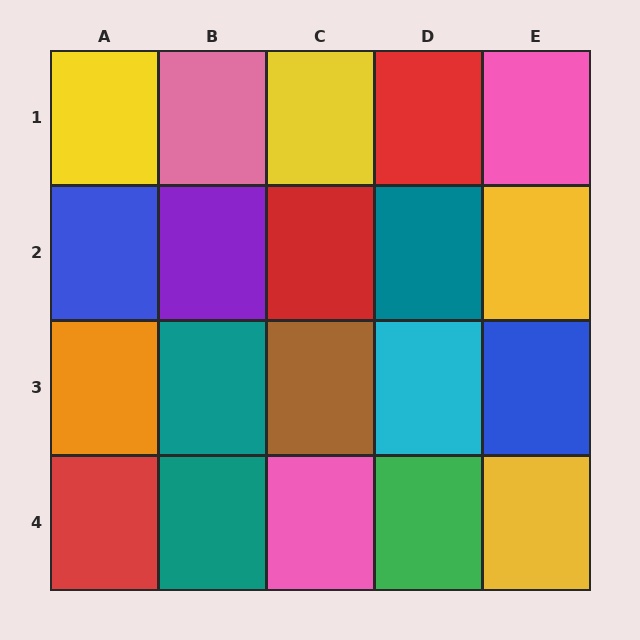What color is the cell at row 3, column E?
Blue.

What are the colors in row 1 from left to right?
Yellow, pink, yellow, red, pink.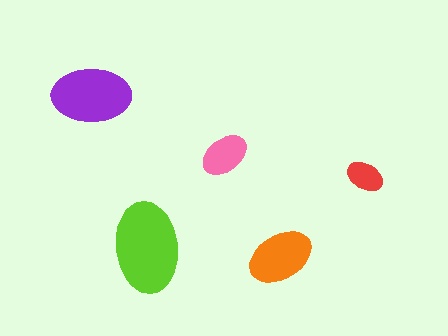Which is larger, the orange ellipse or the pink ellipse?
The orange one.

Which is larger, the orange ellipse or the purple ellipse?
The purple one.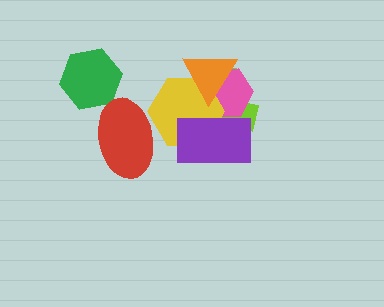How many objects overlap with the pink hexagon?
4 objects overlap with the pink hexagon.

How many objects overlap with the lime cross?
4 objects overlap with the lime cross.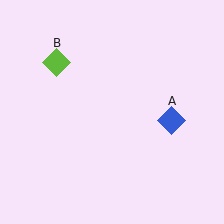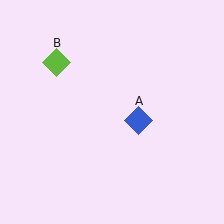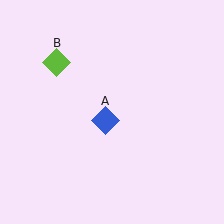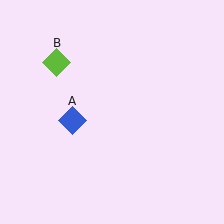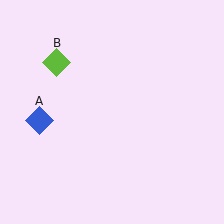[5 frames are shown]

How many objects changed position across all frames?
1 object changed position: blue diamond (object A).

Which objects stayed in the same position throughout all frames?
Lime diamond (object B) remained stationary.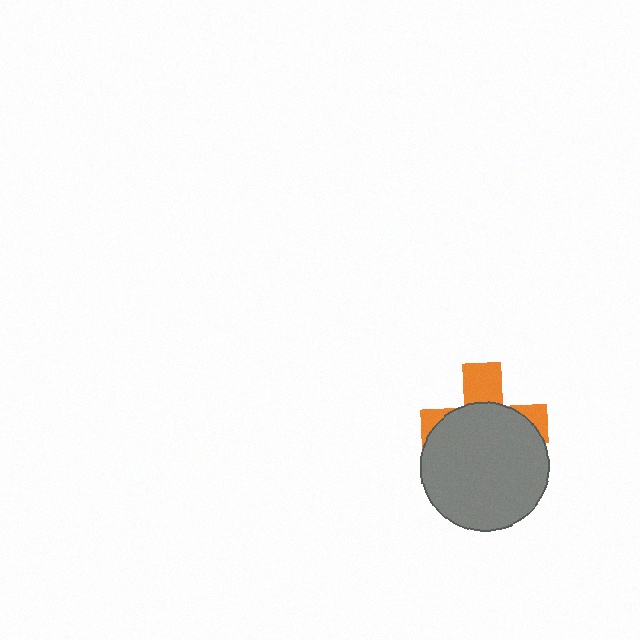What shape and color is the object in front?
The object in front is a gray circle.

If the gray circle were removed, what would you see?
You would see the complete orange cross.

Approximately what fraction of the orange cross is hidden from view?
Roughly 67% of the orange cross is hidden behind the gray circle.